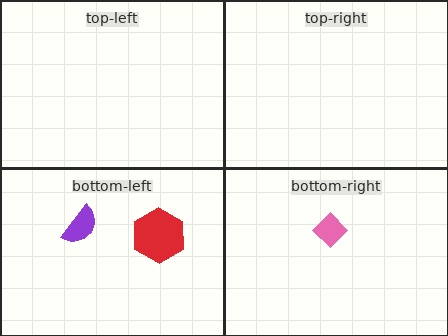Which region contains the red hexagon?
The bottom-left region.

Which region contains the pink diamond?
The bottom-right region.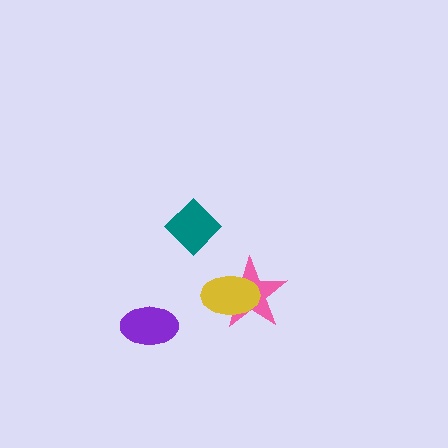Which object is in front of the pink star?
The yellow ellipse is in front of the pink star.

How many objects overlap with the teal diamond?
0 objects overlap with the teal diamond.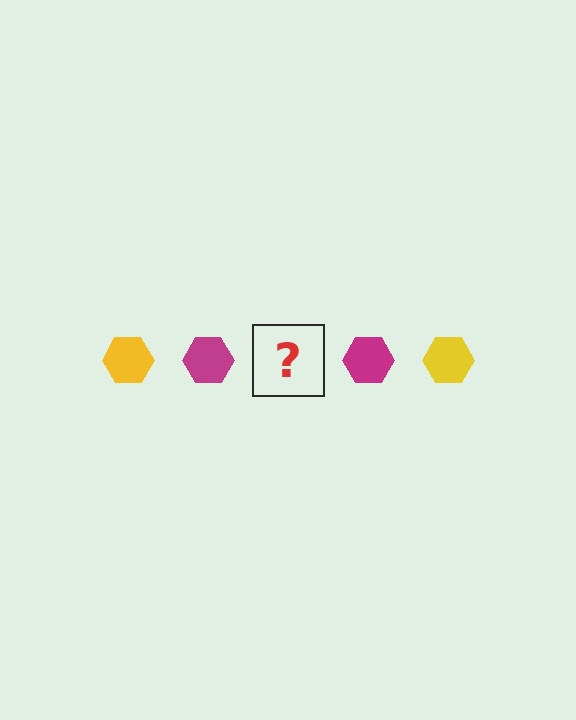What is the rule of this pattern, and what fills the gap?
The rule is that the pattern cycles through yellow, magenta hexagons. The gap should be filled with a yellow hexagon.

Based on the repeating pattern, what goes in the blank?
The blank should be a yellow hexagon.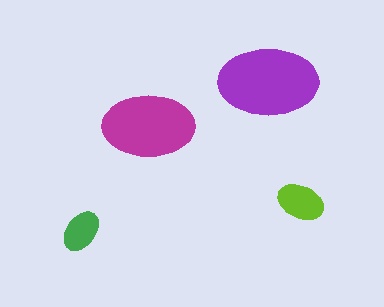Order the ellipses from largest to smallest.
the purple one, the magenta one, the lime one, the green one.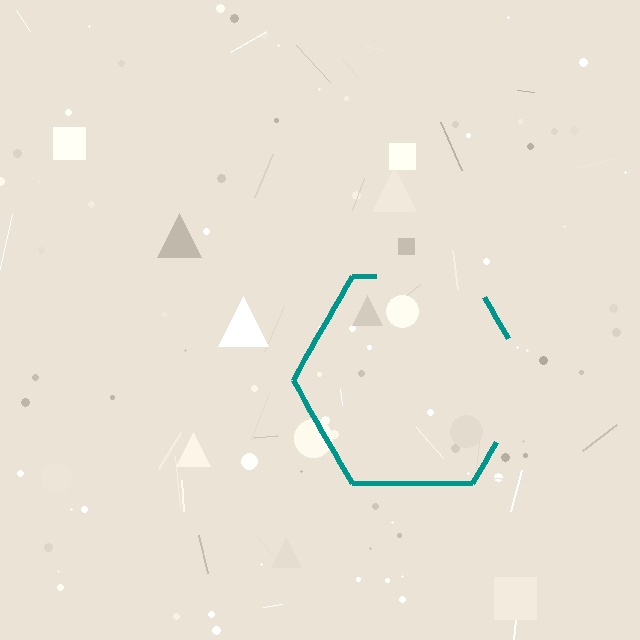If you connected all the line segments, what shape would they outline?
They would outline a hexagon.